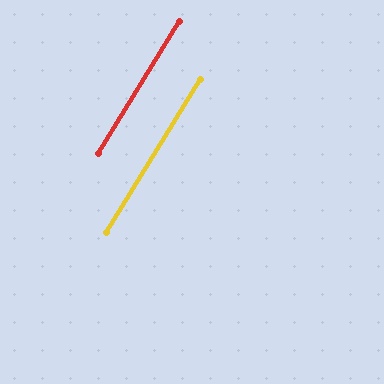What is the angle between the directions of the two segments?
Approximately 0 degrees.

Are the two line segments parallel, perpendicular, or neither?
Parallel — their directions differ by only 0.1°.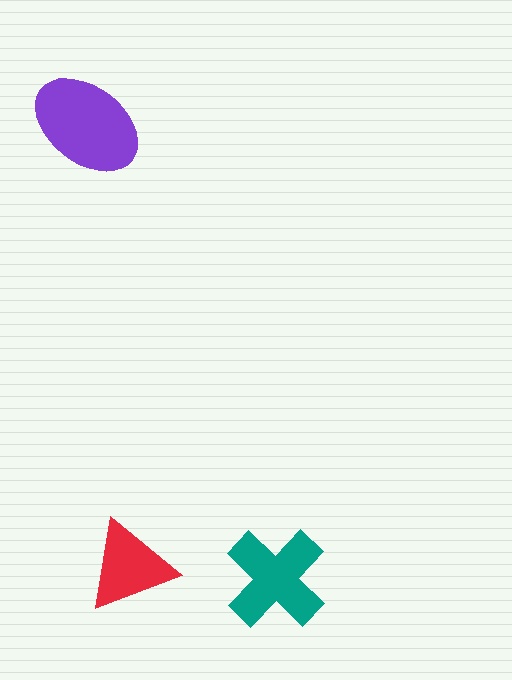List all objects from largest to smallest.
The purple ellipse, the teal cross, the red triangle.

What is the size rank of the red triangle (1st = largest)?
3rd.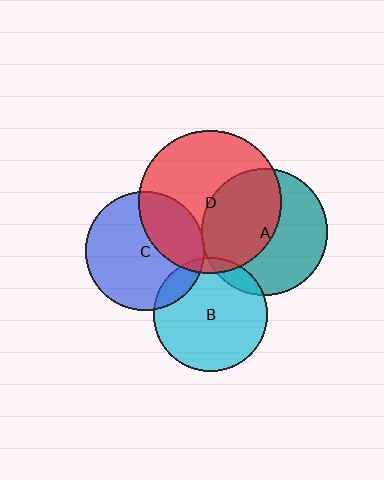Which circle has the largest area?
Circle D (red).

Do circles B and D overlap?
Yes.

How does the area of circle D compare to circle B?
Approximately 1.6 times.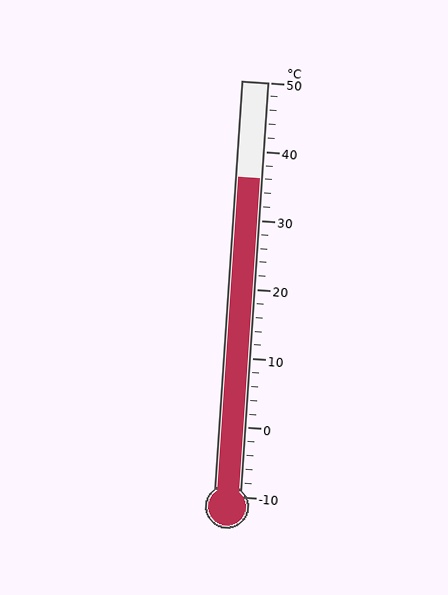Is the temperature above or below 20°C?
The temperature is above 20°C.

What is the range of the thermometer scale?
The thermometer scale ranges from -10°C to 50°C.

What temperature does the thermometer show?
The thermometer shows approximately 36°C.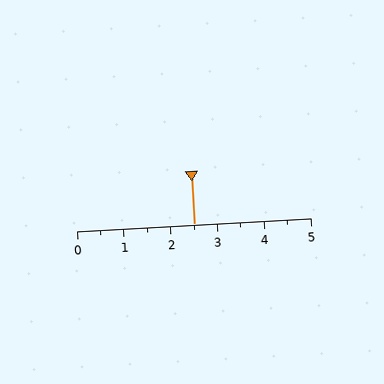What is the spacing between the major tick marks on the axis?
The major ticks are spaced 1 apart.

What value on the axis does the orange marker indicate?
The marker indicates approximately 2.5.